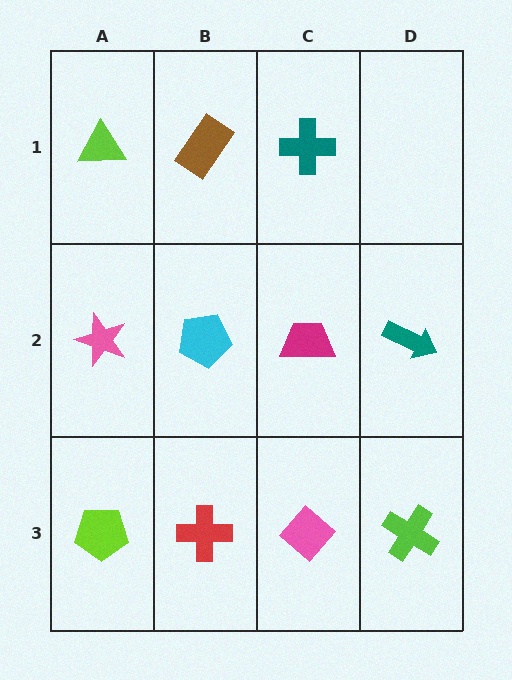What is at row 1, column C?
A teal cross.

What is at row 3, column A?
A lime pentagon.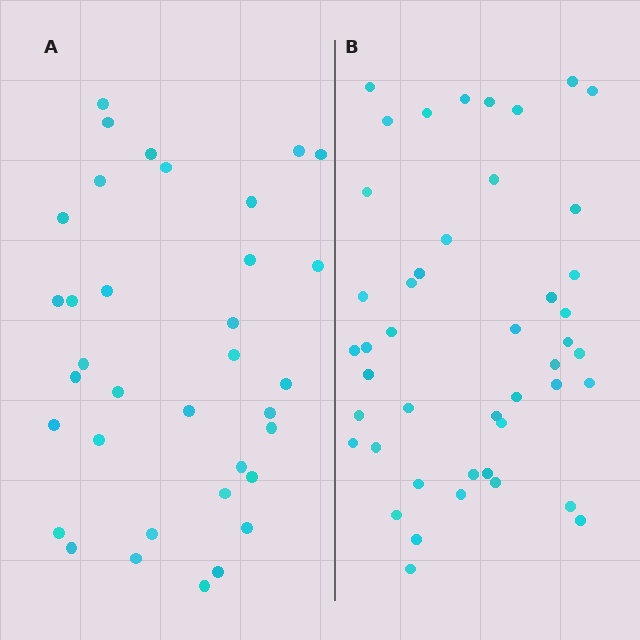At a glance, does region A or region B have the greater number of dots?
Region B (the right region) has more dots.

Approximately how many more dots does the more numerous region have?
Region B has roughly 10 or so more dots than region A.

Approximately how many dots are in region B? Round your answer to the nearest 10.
About 40 dots. (The exact count is 45, which rounds to 40.)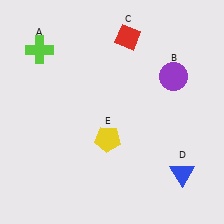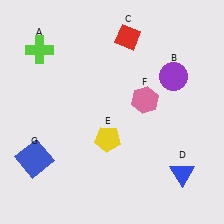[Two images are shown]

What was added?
A pink hexagon (F), a blue square (G) were added in Image 2.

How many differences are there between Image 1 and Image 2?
There are 2 differences between the two images.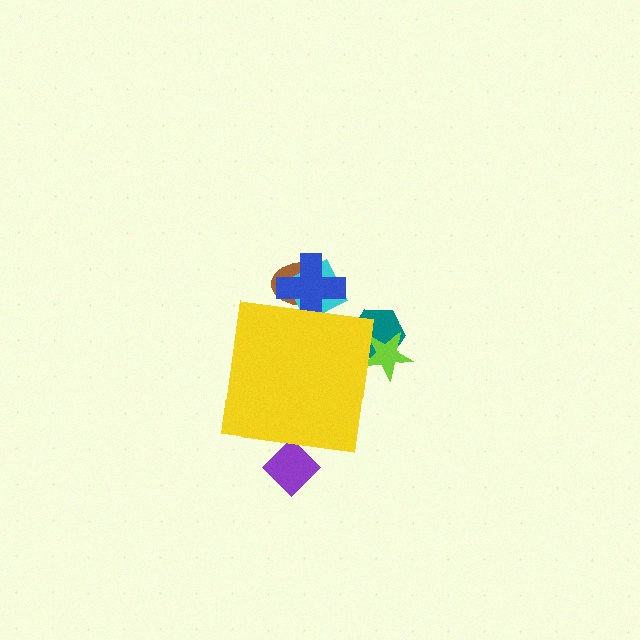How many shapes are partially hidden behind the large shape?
6 shapes are partially hidden.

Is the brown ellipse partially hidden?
Yes, the brown ellipse is partially hidden behind the yellow square.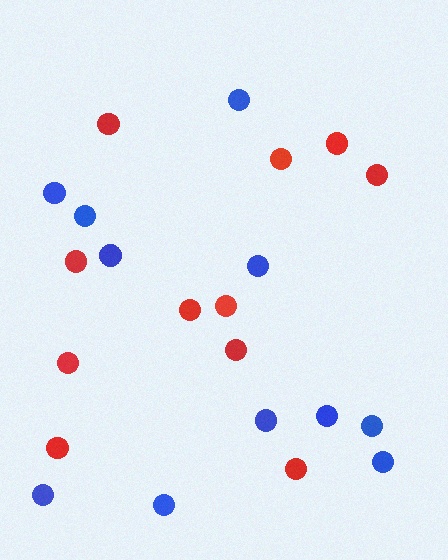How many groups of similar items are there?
There are 2 groups: one group of blue circles (11) and one group of red circles (11).